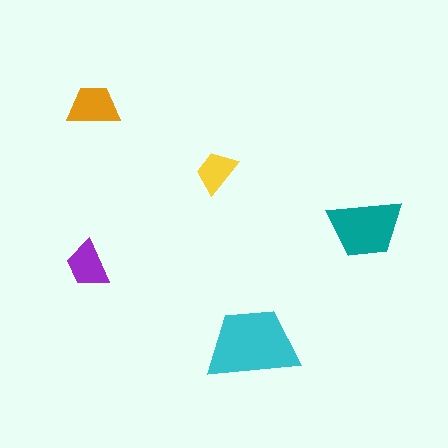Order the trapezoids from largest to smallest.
the cyan one, the teal one, the orange one, the purple one, the yellow one.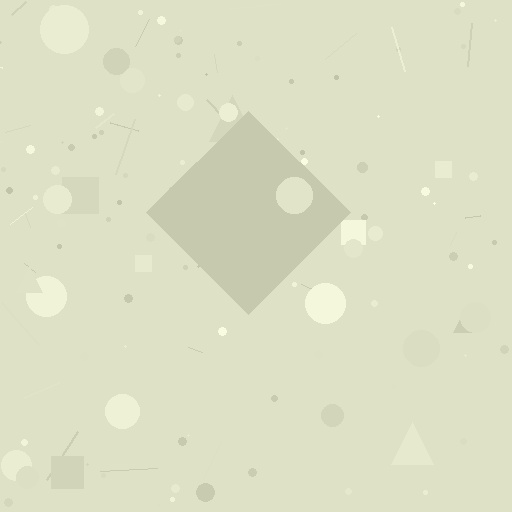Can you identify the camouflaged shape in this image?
The camouflaged shape is a diamond.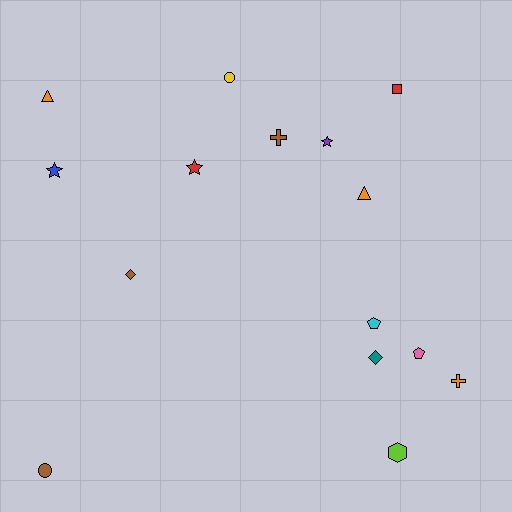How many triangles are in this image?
There are 2 triangles.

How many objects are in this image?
There are 15 objects.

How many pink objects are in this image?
There is 1 pink object.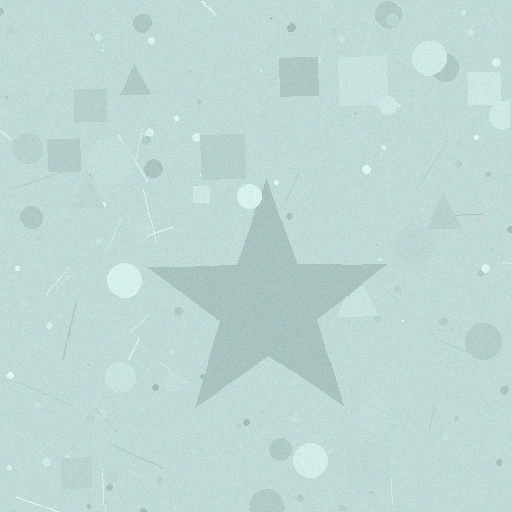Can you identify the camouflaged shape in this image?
The camouflaged shape is a star.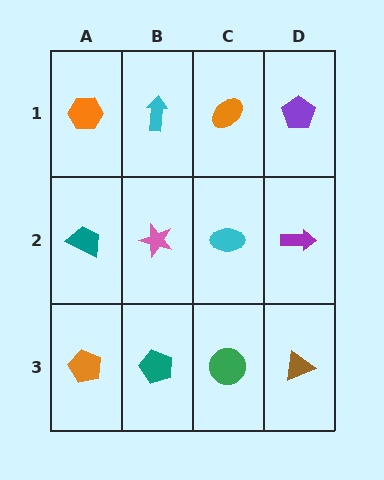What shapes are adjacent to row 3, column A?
A teal trapezoid (row 2, column A), a teal pentagon (row 3, column B).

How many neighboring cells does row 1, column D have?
2.